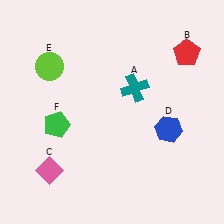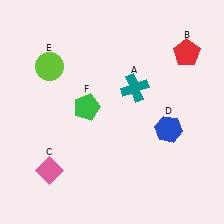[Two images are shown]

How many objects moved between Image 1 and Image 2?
1 object moved between the two images.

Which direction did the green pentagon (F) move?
The green pentagon (F) moved right.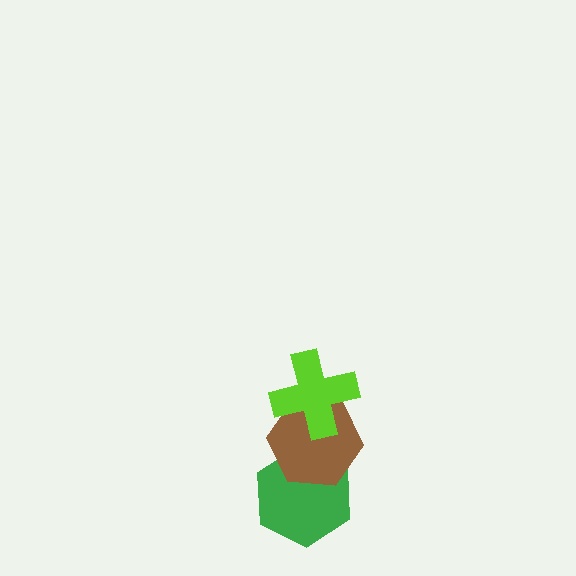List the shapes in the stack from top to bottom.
From top to bottom: the lime cross, the brown hexagon, the green hexagon.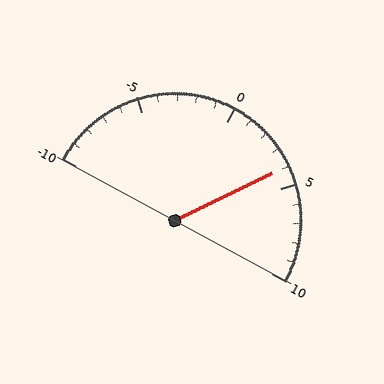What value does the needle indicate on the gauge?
The needle indicates approximately 4.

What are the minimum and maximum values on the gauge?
The gauge ranges from -10 to 10.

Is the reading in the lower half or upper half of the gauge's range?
The reading is in the upper half of the range (-10 to 10).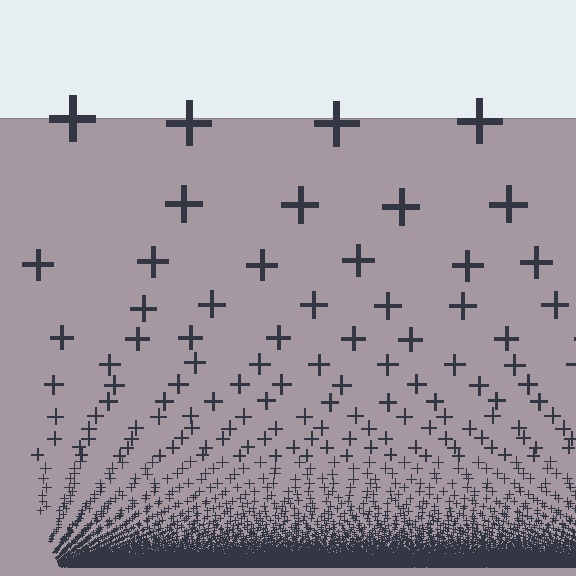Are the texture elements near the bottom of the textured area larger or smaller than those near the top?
Smaller. The gradient is inverted — elements near the bottom are smaller and denser.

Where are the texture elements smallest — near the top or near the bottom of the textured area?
Near the bottom.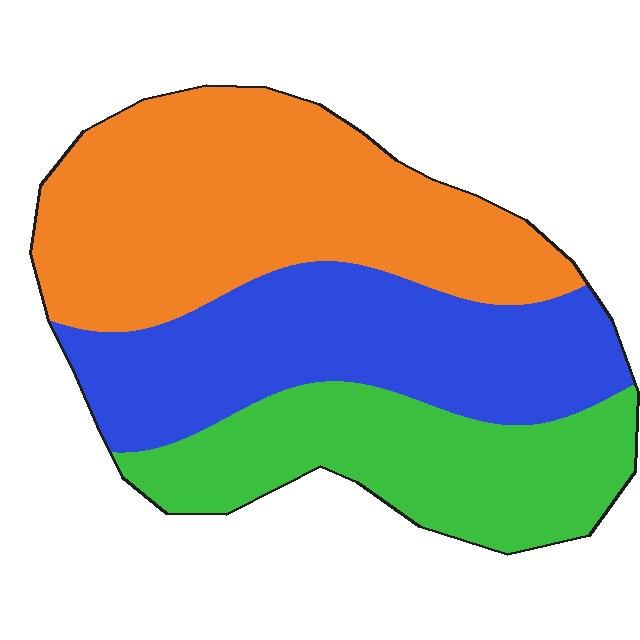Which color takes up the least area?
Green, at roughly 25%.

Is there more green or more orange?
Orange.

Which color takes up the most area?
Orange, at roughly 40%.